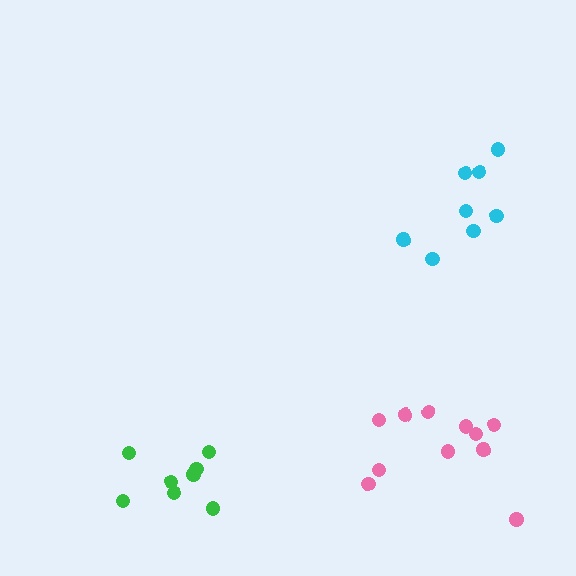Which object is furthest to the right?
The cyan cluster is rightmost.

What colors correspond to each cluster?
The clusters are colored: cyan, pink, green.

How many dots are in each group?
Group 1: 8 dots, Group 2: 11 dots, Group 3: 8 dots (27 total).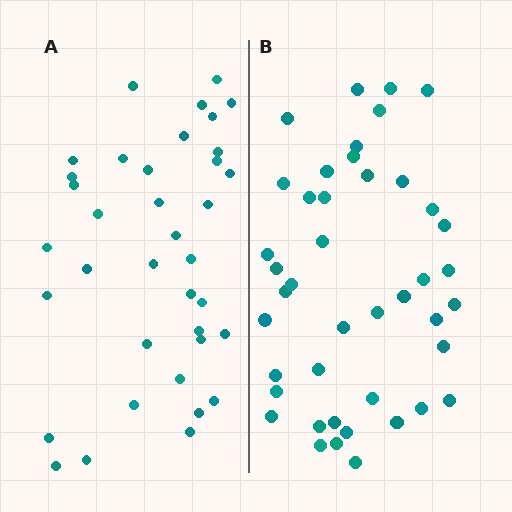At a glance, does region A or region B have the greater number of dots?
Region B (the right region) has more dots.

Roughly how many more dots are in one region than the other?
Region B has about 6 more dots than region A.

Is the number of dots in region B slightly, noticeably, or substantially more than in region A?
Region B has only slightly more — the two regions are fairly close. The ratio is roughly 1.2 to 1.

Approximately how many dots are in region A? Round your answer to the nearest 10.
About 40 dots. (The exact count is 37, which rounds to 40.)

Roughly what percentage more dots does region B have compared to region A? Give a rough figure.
About 15% more.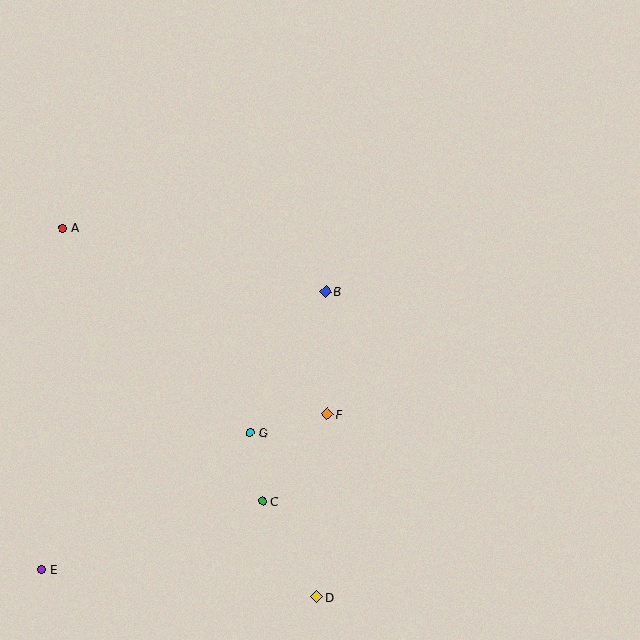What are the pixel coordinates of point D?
Point D is at (316, 597).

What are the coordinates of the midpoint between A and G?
The midpoint between A and G is at (157, 330).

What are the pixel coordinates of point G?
Point G is at (250, 432).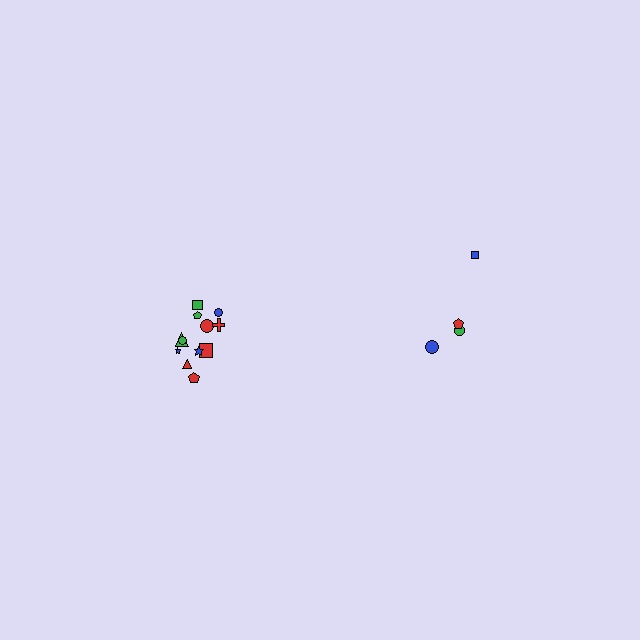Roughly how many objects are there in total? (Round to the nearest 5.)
Roughly 15 objects in total.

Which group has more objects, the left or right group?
The left group.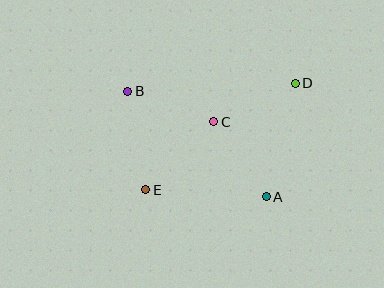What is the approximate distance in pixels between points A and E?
The distance between A and E is approximately 121 pixels.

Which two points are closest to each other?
Points C and D are closest to each other.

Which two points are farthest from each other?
Points D and E are farthest from each other.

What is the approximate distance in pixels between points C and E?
The distance between C and E is approximately 96 pixels.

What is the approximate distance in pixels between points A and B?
The distance between A and B is approximately 174 pixels.